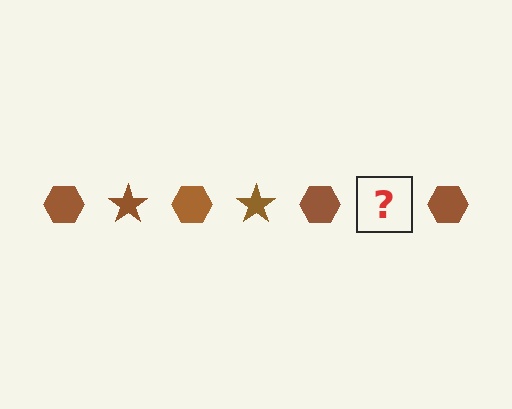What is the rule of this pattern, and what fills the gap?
The rule is that the pattern cycles through hexagon, star shapes in brown. The gap should be filled with a brown star.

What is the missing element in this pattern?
The missing element is a brown star.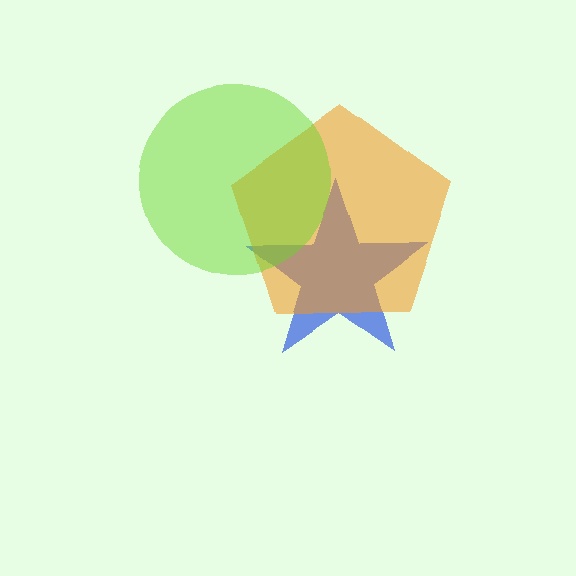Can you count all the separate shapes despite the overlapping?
Yes, there are 3 separate shapes.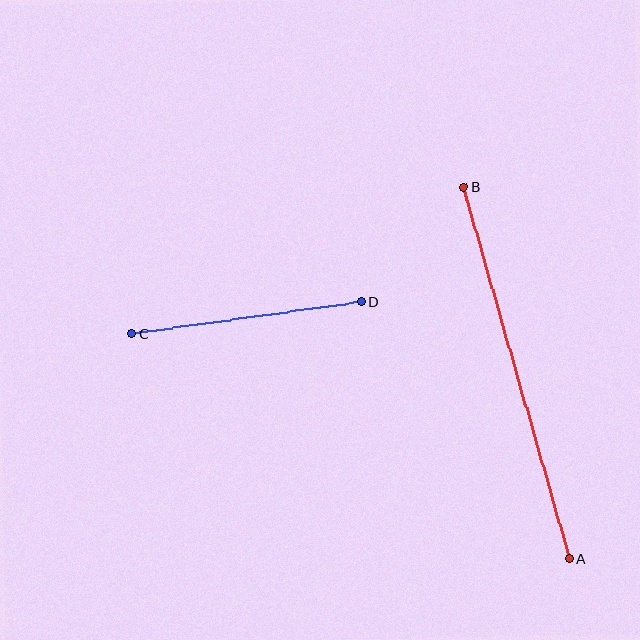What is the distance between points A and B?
The distance is approximately 386 pixels.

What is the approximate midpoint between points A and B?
The midpoint is at approximately (517, 373) pixels.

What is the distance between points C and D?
The distance is approximately 231 pixels.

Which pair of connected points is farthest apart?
Points A and B are farthest apart.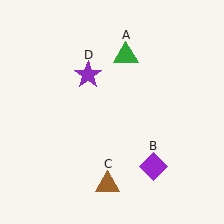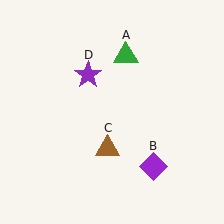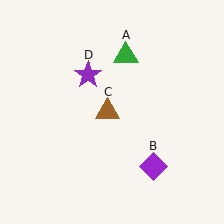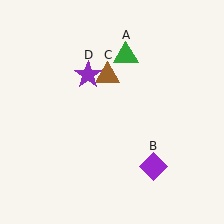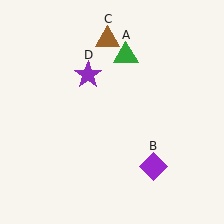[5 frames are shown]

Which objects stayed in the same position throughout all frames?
Green triangle (object A) and purple diamond (object B) and purple star (object D) remained stationary.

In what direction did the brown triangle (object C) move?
The brown triangle (object C) moved up.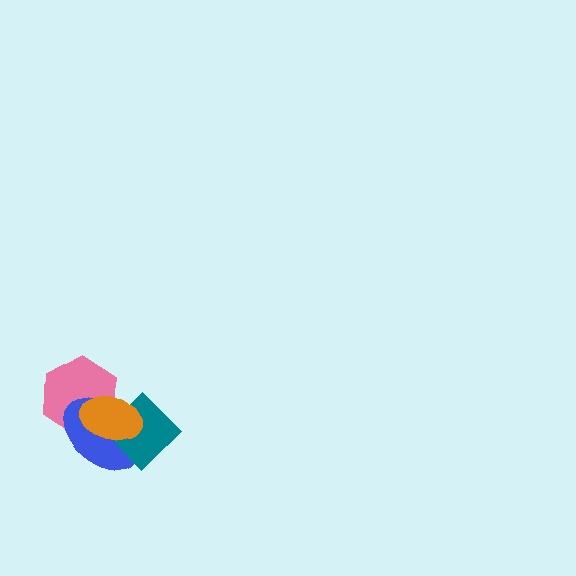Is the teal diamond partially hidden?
Yes, it is partially covered by another shape.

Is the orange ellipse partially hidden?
No, no other shape covers it.